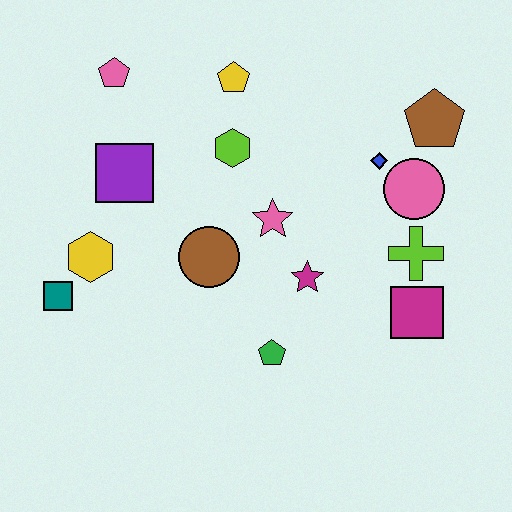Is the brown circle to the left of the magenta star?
Yes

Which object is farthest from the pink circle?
The teal square is farthest from the pink circle.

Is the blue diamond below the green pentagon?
No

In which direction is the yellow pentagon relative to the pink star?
The yellow pentagon is above the pink star.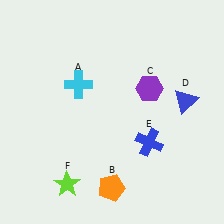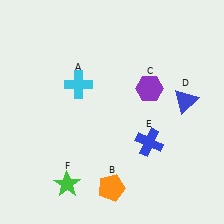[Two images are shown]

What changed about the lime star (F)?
In Image 1, F is lime. In Image 2, it changed to green.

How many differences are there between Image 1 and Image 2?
There is 1 difference between the two images.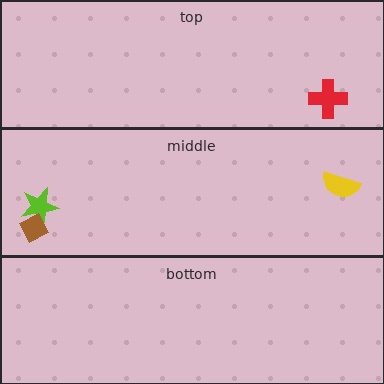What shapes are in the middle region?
The lime star, the yellow semicircle, the brown diamond.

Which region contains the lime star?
The middle region.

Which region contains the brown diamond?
The middle region.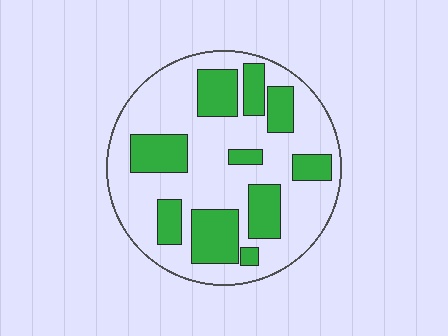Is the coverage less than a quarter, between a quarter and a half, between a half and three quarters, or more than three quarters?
Between a quarter and a half.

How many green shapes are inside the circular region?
10.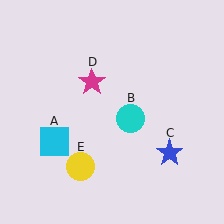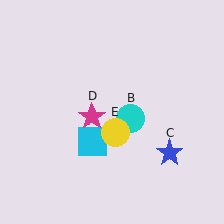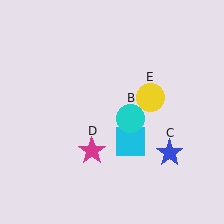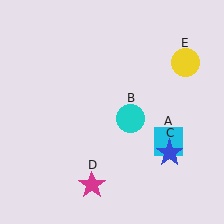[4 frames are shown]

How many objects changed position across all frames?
3 objects changed position: cyan square (object A), magenta star (object D), yellow circle (object E).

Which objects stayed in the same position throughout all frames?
Cyan circle (object B) and blue star (object C) remained stationary.